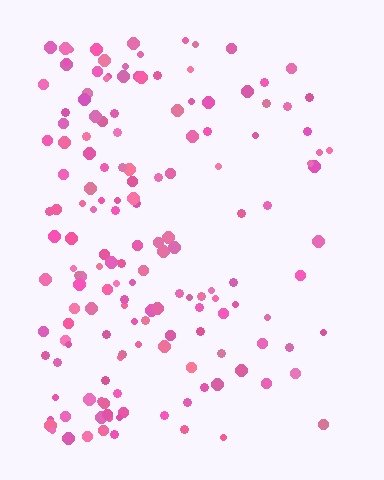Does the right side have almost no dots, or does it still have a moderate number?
Still a moderate number, just noticeably fewer than the left.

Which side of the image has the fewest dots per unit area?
The right.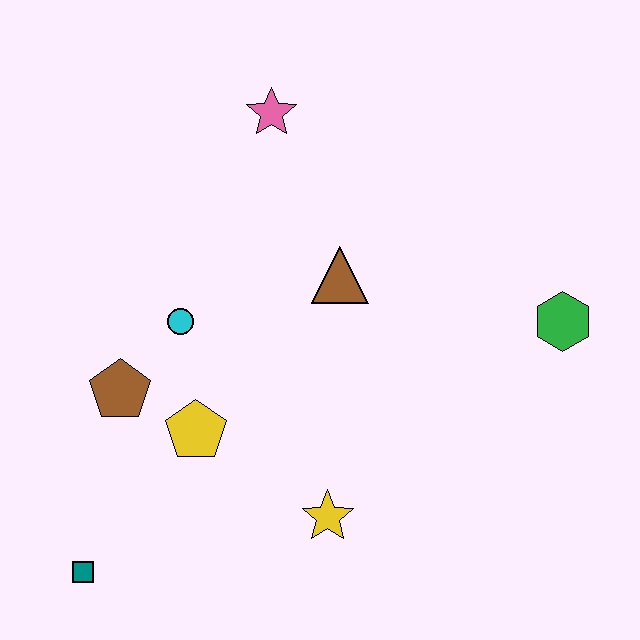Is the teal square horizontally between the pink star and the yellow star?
No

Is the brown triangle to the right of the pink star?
Yes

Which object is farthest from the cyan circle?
The green hexagon is farthest from the cyan circle.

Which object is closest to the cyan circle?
The brown pentagon is closest to the cyan circle.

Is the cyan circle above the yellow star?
Yes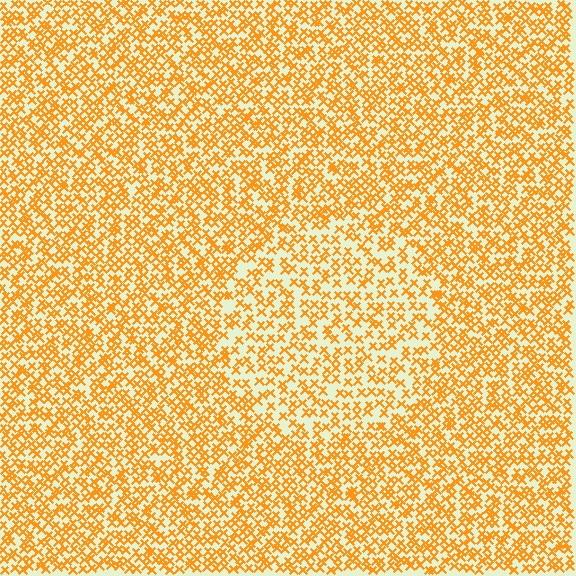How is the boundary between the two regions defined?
The boundary is defined by a change in element density (approximately 1.6x ratio). All elements are the same color, size, and shape.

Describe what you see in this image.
The image contains small orange elements arranged at two different densities. A circle-shaped region is visible where the elements are less densely packed than the surrounding area.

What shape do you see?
I see a circle.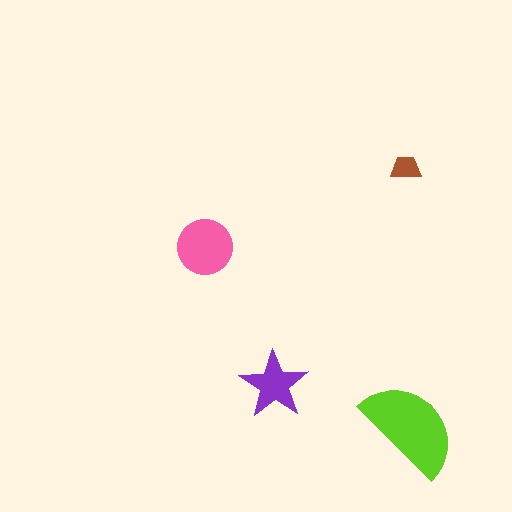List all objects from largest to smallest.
The lime semicircle, the pink circle, the purple star, the brown trapezoid.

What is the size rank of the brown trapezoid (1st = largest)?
4th.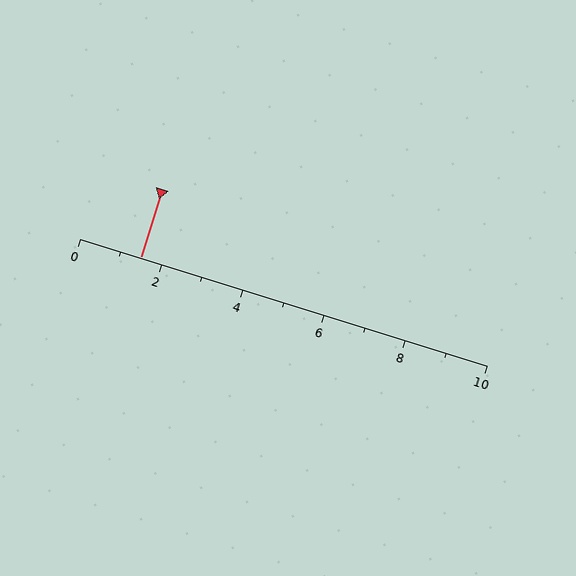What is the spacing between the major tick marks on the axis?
The major ticks are spaced 2 apart.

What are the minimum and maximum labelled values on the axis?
The axis runs from 0 to 10.